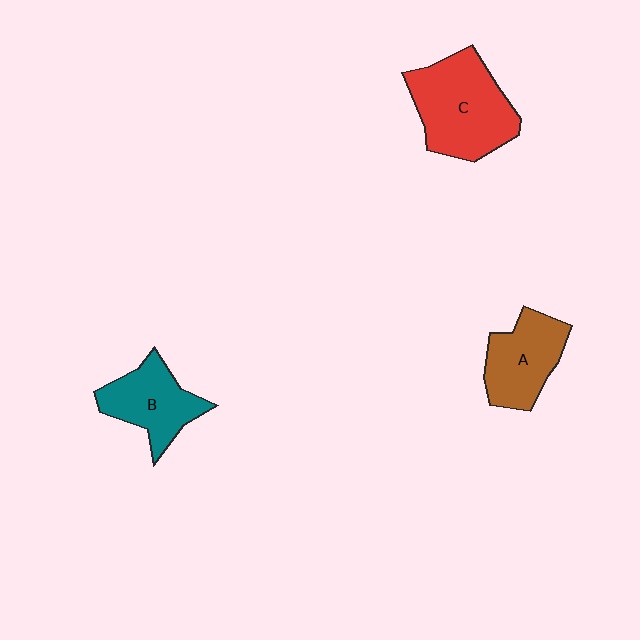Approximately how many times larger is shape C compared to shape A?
Approximately 1.4 times.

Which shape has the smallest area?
Shape B (teal).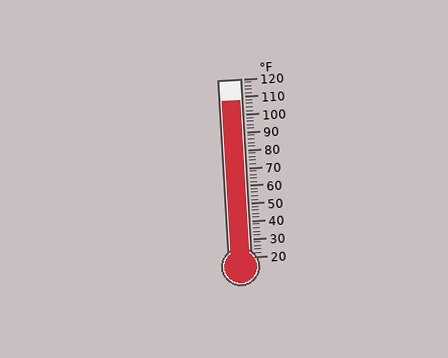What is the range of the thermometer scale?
The thermometer scale ranges from 20°F to 120°F.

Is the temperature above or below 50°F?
The temperature is above 50°F.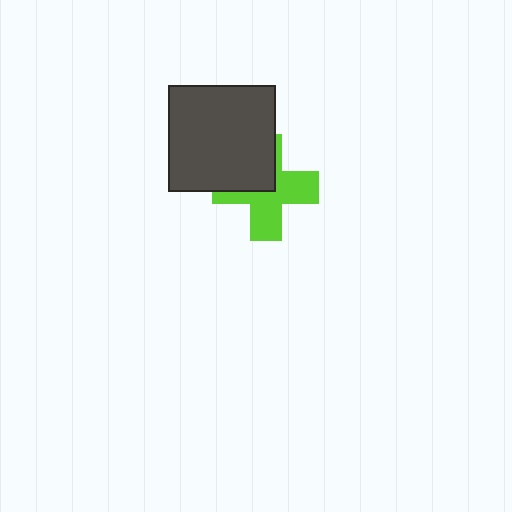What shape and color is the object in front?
The object in front is a dark gray square.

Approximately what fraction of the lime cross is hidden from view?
Roughly 39% of the lime cross is hidden behind the dark gray square.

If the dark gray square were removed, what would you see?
You would see the complete lime cross.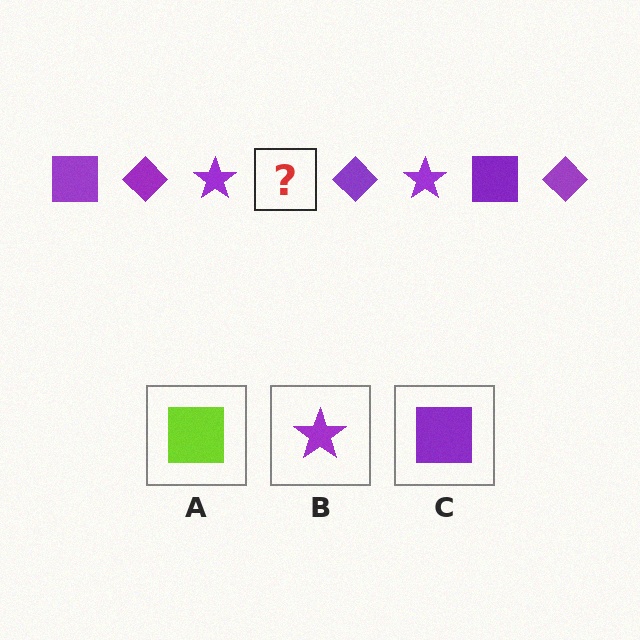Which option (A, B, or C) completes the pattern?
C.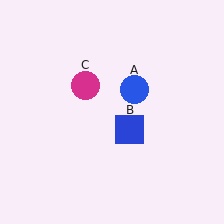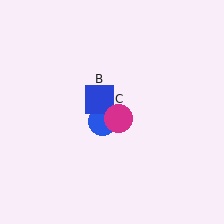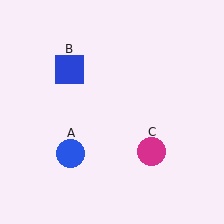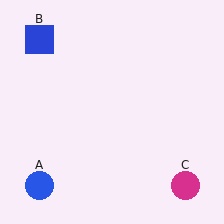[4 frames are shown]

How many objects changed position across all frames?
3 objects changed position: blue circle (object A), blue square (object B), magenta circle (object C).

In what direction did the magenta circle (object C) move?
The magenta circle (object C) moved down and to the right.